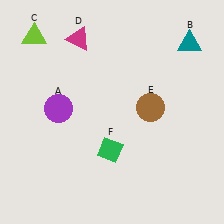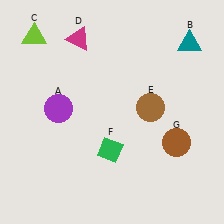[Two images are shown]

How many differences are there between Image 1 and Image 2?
There is 1 difference between the two images.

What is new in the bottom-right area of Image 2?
A brown circle (G) was added in the bottom-right area of Image 2.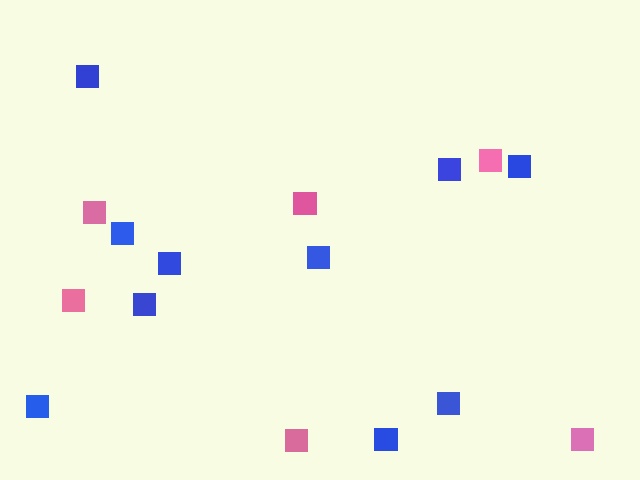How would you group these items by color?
There are 2 groups: one group of blue squares (10) and one group of pink squares (6).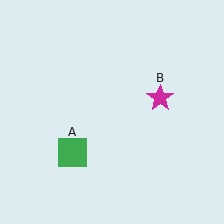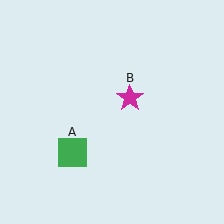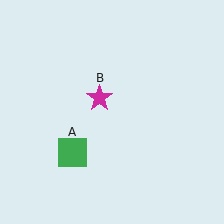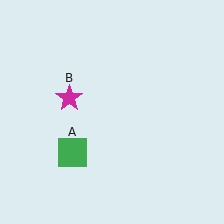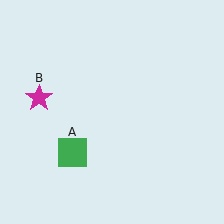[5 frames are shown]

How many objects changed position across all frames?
1 object changed position: magenta star (object B).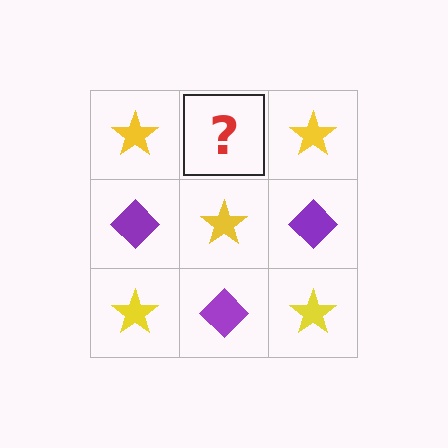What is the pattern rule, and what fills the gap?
The rule is that it alternates yellow star and purple diamond in a checkerboard pattern. The gap should be filled with a purple diamond.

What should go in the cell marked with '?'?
The missing cell should contain a purple diamond.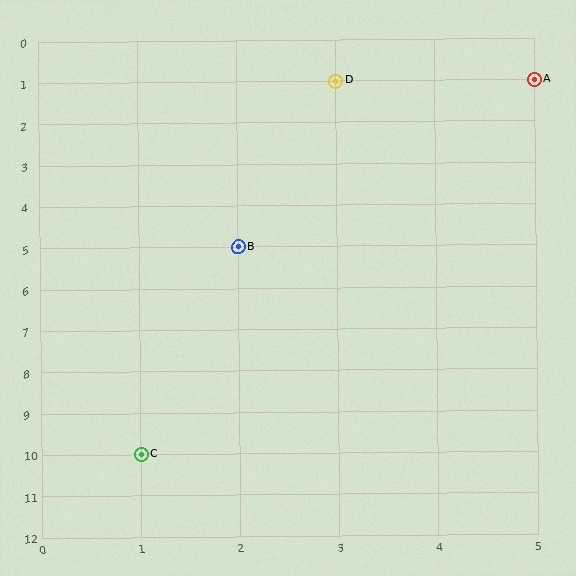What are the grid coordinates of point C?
Point C is at grid coordinates (1, 10).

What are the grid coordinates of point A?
Point A is at grid coordinates (5, 1).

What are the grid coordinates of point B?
Point B is at grid coordinates (2, 5).